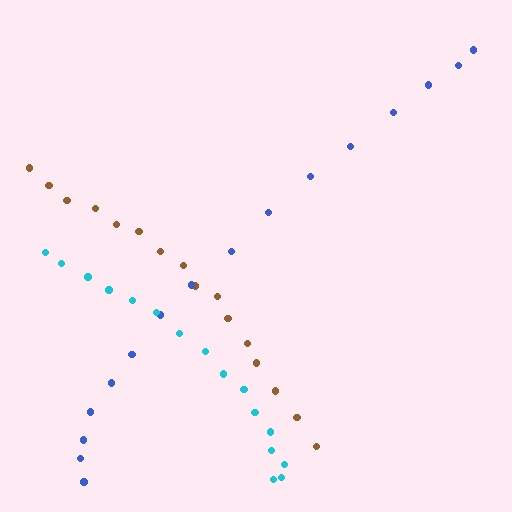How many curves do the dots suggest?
There are 3 distinct paths.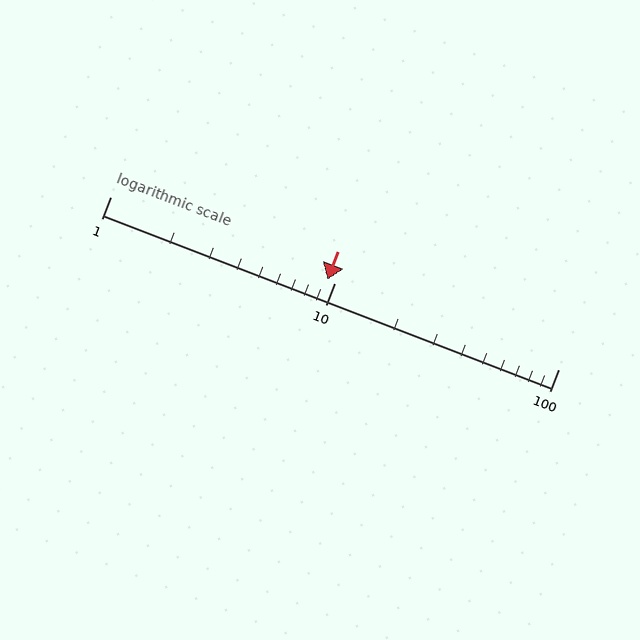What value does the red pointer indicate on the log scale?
The pointer indicates approximately 9.3.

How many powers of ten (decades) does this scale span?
The scale spans 2 decades, from 1 to 100.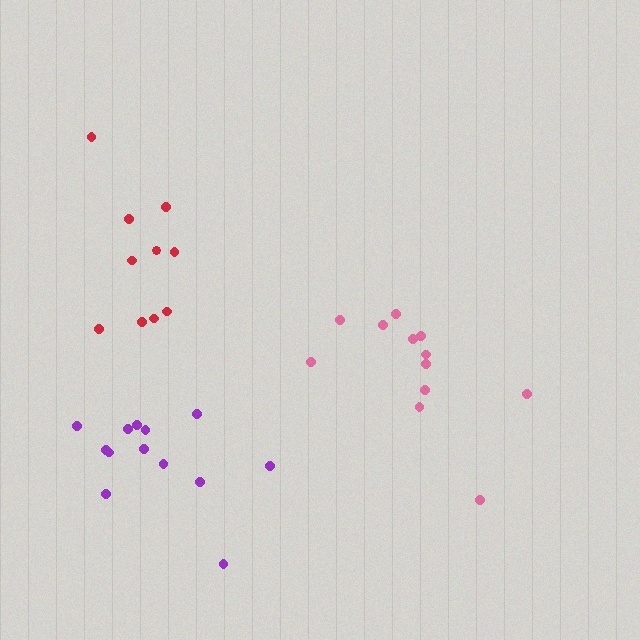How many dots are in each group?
Group 1: 12 dots, Group 2: 10 dots, Group 3: 13 dots (35 total).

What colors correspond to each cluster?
The clusters are colored: pink, red, purple.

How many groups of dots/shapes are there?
There are 3 groups.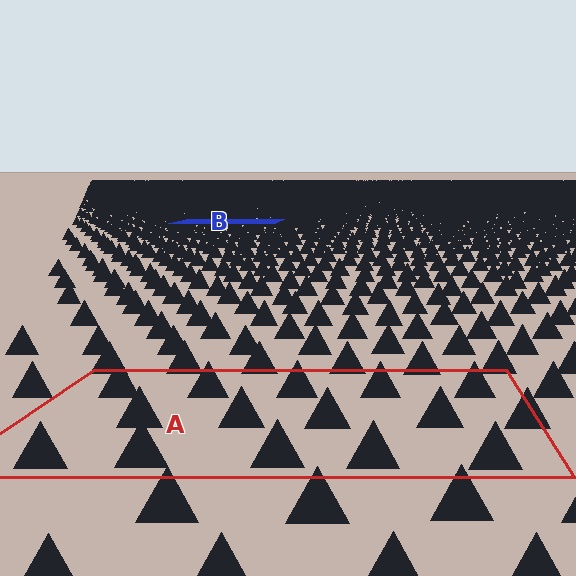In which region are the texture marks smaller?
The texture marks are smaller in region B, because it is farther away.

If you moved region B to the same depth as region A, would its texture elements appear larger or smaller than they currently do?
They would appear larger. At a closer depth, the same texture elements are projected at a bigger on-screen size.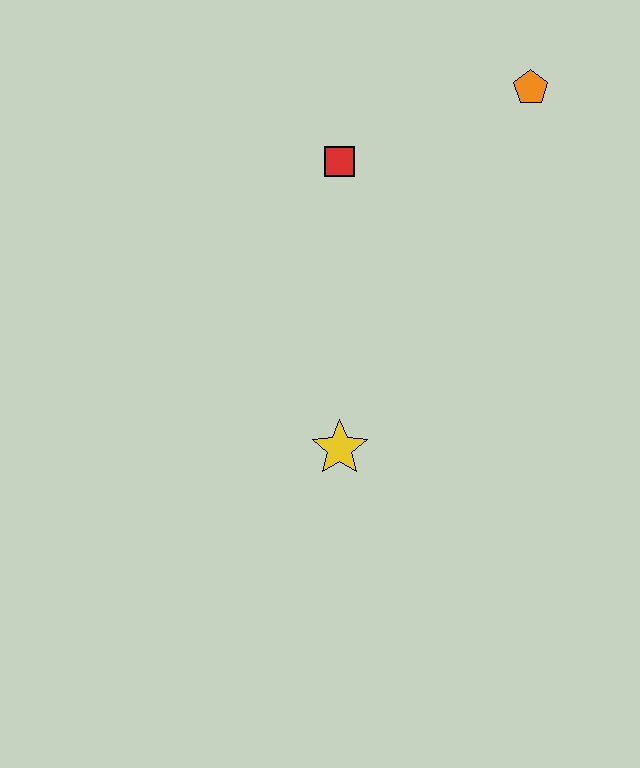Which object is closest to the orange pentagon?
The red square is closest to the orange pentagon.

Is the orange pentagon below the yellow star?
No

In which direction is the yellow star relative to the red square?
The yellow star is below the red square.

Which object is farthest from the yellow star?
The orange pentagon is farthest from the yellow star.